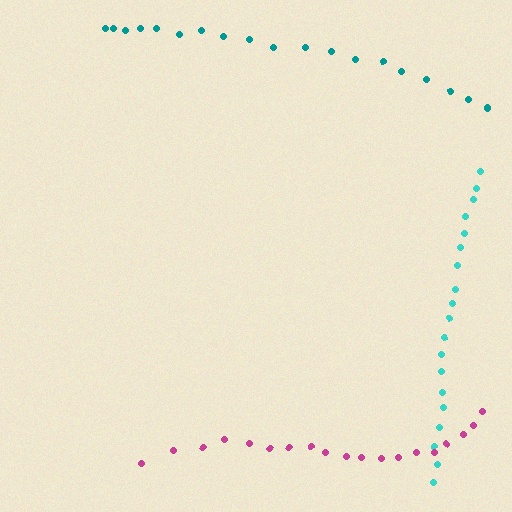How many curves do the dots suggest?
There are 3 distinct paths.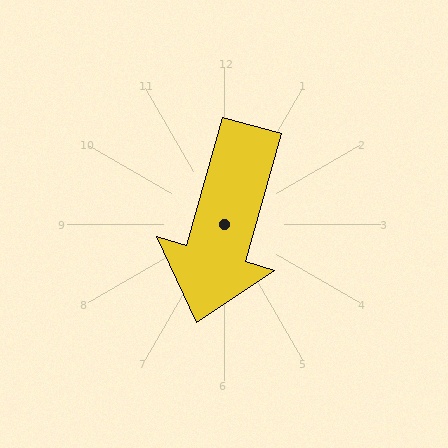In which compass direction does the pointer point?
South.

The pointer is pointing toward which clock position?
Roughly 7 o'clock.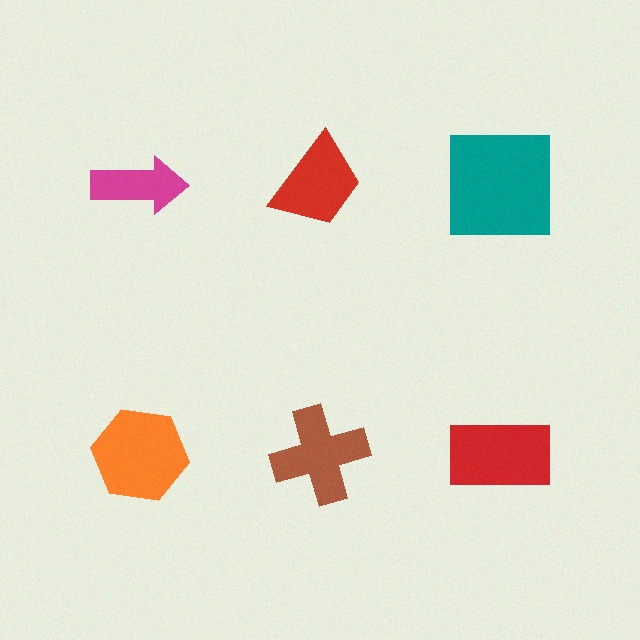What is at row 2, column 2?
A brown cross.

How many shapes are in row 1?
3 shapes.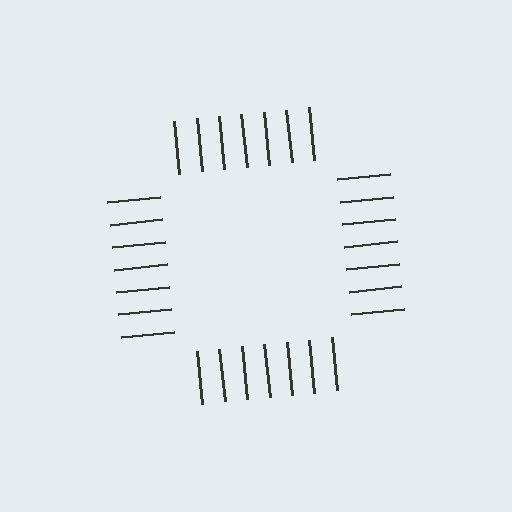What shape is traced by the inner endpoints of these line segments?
An illusory square — the line segments terminate on its edges but no continuous stroke is drawn.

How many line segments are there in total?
28 — 7 along each of the 4 edges.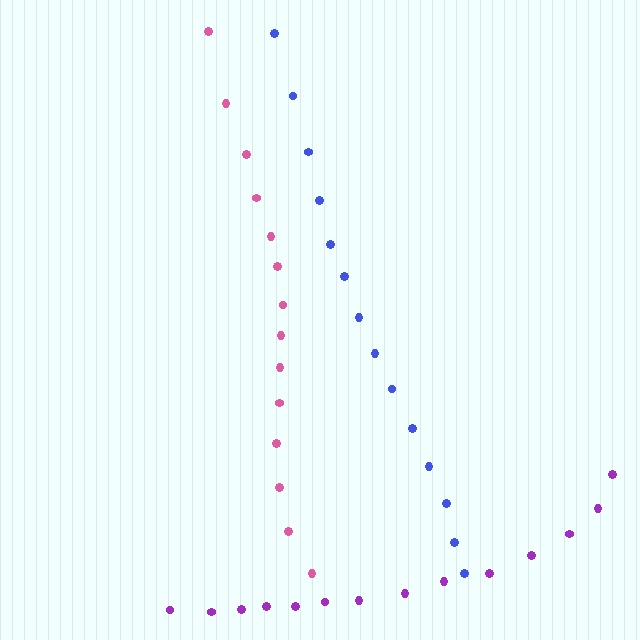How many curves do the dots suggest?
There are 3 distinct paths.